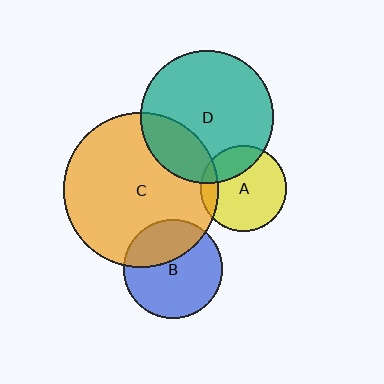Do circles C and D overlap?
Yes.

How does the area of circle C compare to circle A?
Approximately 3.3 times.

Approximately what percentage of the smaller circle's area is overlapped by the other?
Approximately 25%.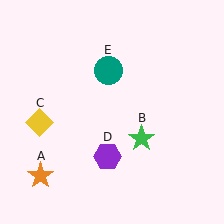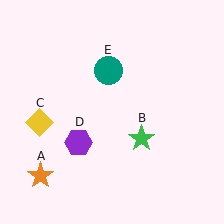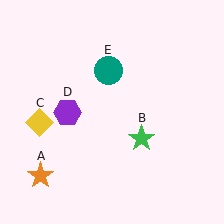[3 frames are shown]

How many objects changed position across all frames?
1 object changed position: purple hexagon (object D).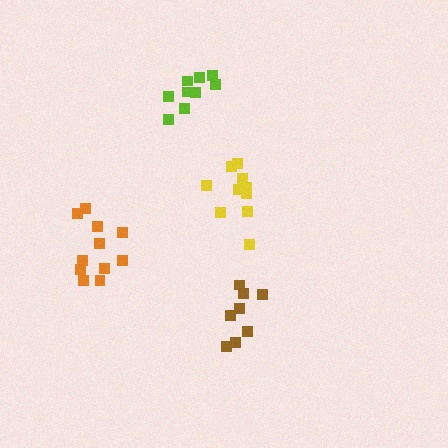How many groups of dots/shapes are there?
There are 4 groups.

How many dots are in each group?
Group 1: 8 dots, Group 2: 11 dots, Group 3: 10 dots, Group 4: 9 dots (38 total).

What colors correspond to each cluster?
The clusters are colored: brown, orange, yellow, lime.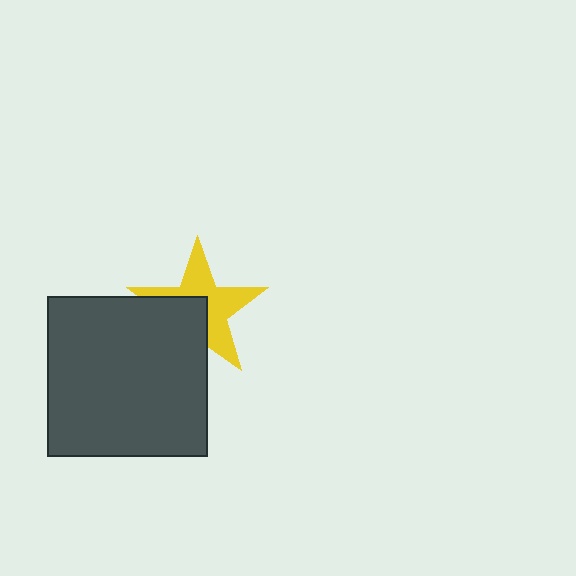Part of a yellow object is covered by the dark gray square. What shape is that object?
It is a star.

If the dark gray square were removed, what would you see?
You would see the complete yellow star.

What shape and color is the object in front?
The object in front is a dark gray square.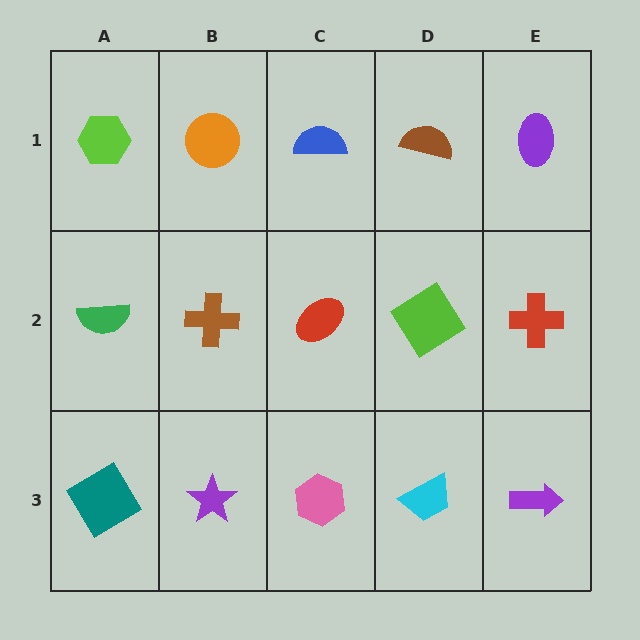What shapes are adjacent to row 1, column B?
A brown cross (row 2, column B), a lime hexagon (row 1, column A), a blue semicircle (row 1, column C).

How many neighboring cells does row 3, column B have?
3.